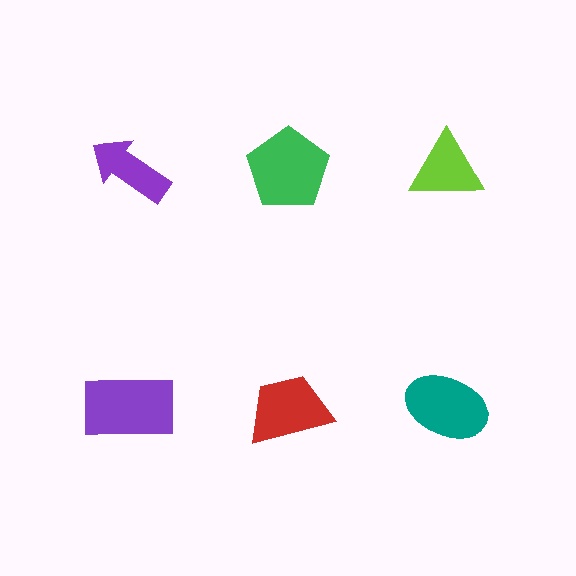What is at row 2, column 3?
A teal ellipse.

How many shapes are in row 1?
3 shapes.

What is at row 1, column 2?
A green pentagon.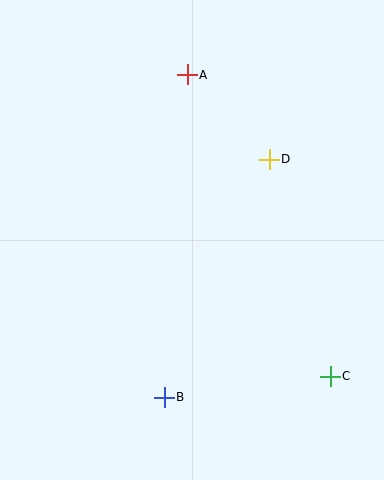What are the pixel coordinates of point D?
Point D is at (269, 159).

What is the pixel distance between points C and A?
The distance between C and A is 334 pixels.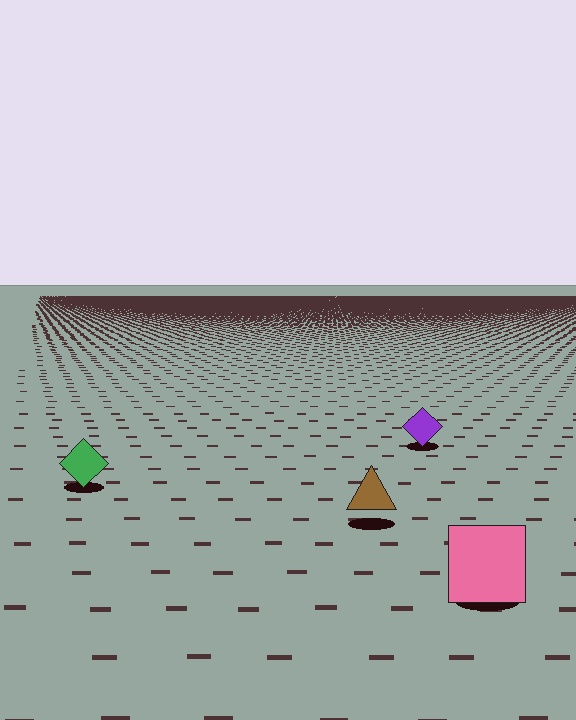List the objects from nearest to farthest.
From nearest to farthest: the pink square, the brown triangle, the green diamond, the purple diamond.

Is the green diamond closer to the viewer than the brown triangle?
No. The brown triangle is closer — you can tell from the texture gradient: the ground texture is coarser near it.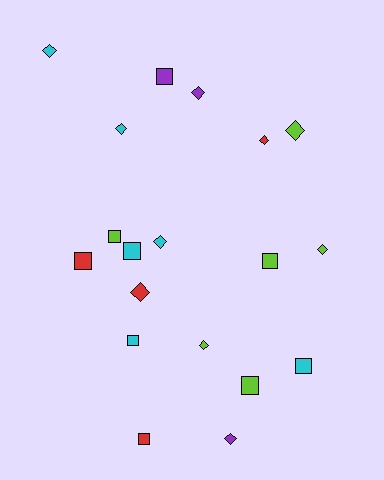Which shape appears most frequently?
Diamond, with 10 objects.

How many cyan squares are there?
There are 3 cyan squares.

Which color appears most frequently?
Lime, with 6 objects.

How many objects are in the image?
There are 19 objects.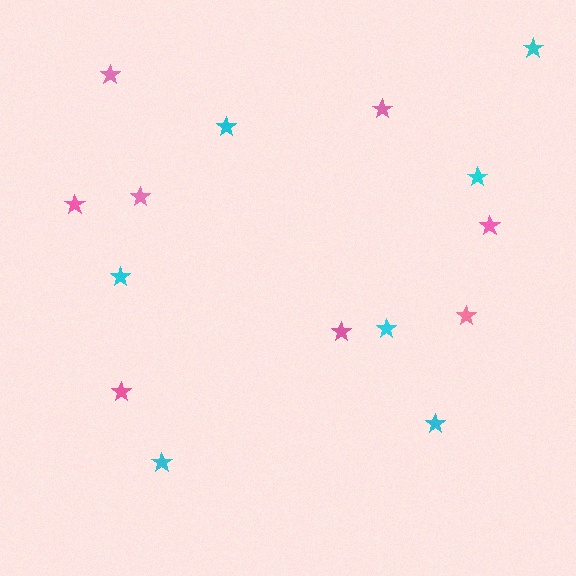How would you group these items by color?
There are 2 groups: one group of cyan stars (7) and one group of pink stars (8).